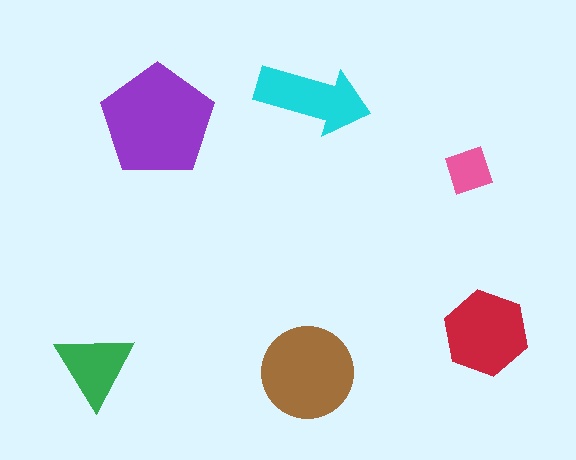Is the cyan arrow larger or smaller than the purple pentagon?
Smaller.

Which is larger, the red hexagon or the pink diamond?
The red hexagon.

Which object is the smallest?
The pink diamond.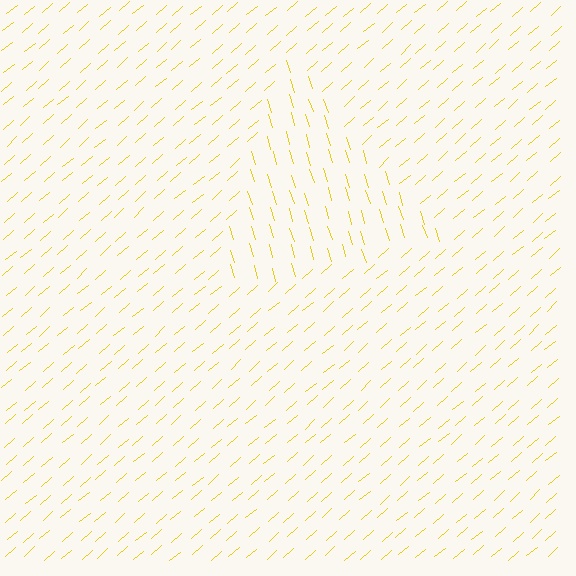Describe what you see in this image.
The image is filled with small yellow line segments. A triangle region in the image has lines oriented differently from the surrounding lines, creating a visible texture boundary.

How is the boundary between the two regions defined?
The boundary is defined purely by a change in line orientation (approximately 66 degrees difference). All lines are the same color and thickness.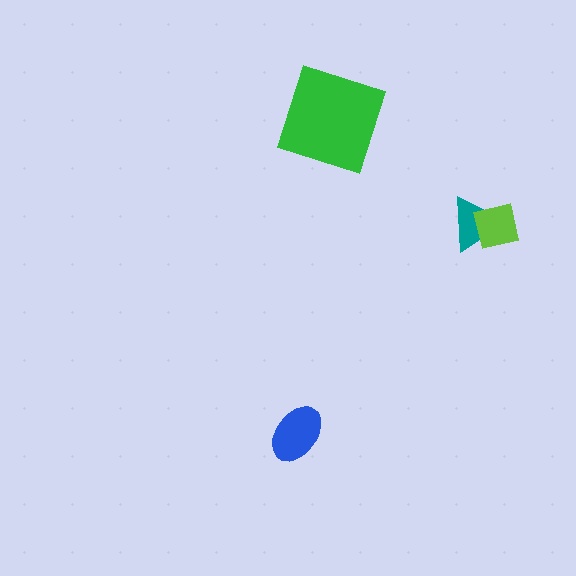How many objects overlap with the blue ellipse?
0 objects overlap with the blue ellipse.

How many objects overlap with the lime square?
1 object overlaps with the lime square.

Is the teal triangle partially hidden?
Yes, it is partially covered by another shape.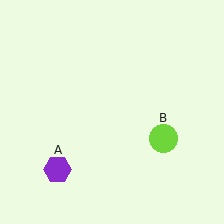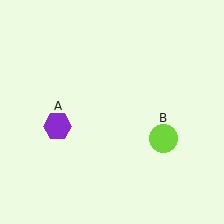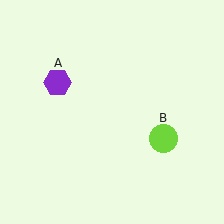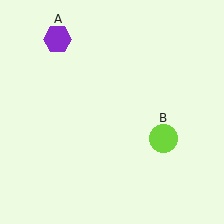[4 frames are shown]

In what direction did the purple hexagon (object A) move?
The purple hexagon (object A) moved up.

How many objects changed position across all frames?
1 object changed position: purple hexagon (object A).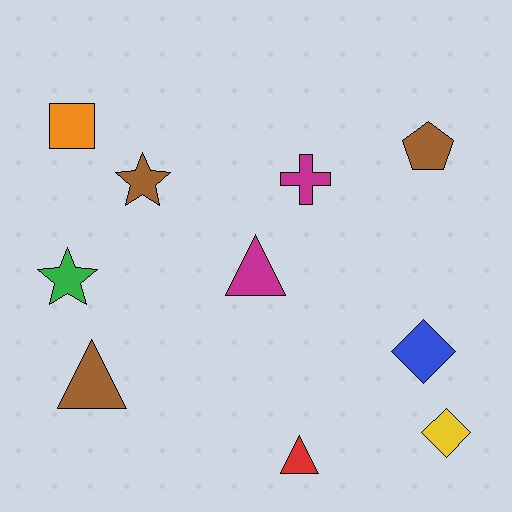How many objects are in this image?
There are 10 objects.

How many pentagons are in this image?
There is 1 pentagon.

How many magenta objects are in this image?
There are 2 magenta objects.